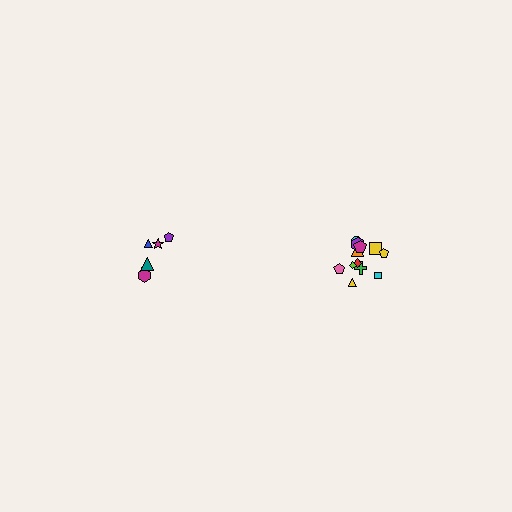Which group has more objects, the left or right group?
The right group.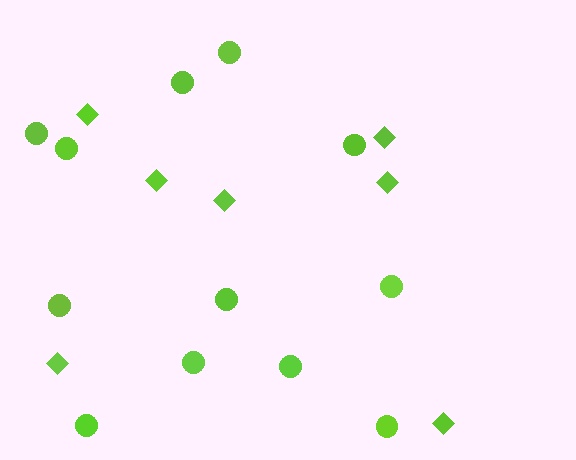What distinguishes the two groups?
There are 2 groups: one group of diamonds (7) and one group of circles (12).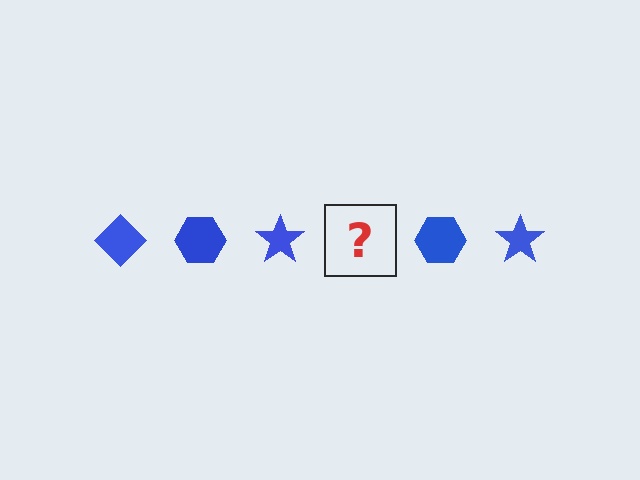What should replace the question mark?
The question mark should be replaced with a blue diamond.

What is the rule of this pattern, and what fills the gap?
The rule is that the pattern cycles through diamond, hexagon, star shapes in blue. The gap should be filled with a blue diamond.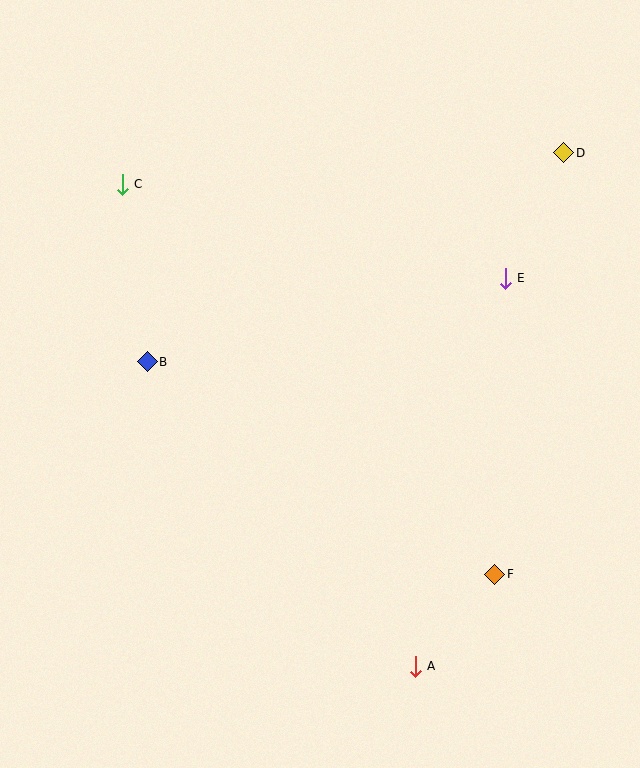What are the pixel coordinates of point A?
Point A is at (415, 666).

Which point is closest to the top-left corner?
Point C is closest to the top-left corner.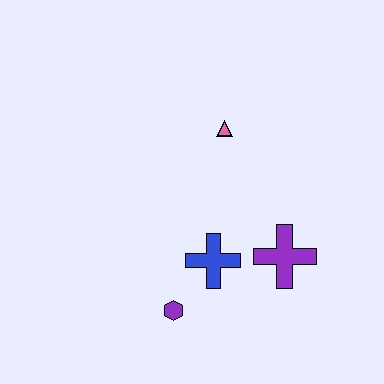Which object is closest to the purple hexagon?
The blue cross is closest to the purple hexagon.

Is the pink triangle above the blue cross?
Yes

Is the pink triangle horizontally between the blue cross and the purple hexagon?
No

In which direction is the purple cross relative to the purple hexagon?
The purple cross is to the right of the purple hexagon.